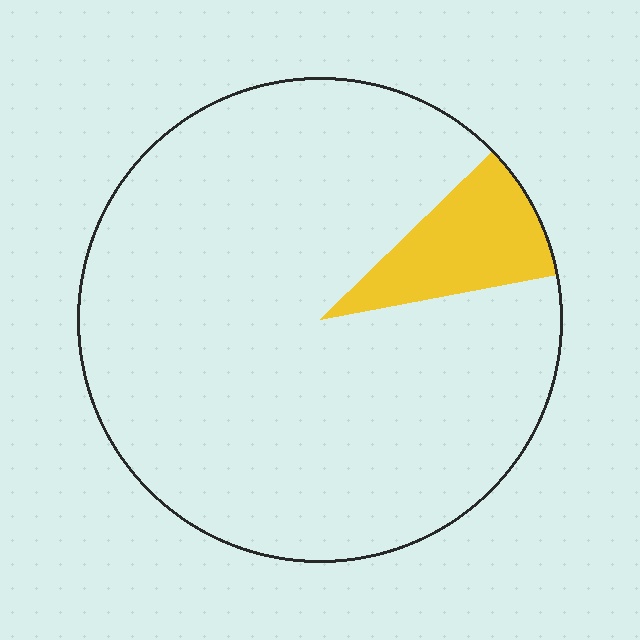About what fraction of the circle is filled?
About one tenth (1/10).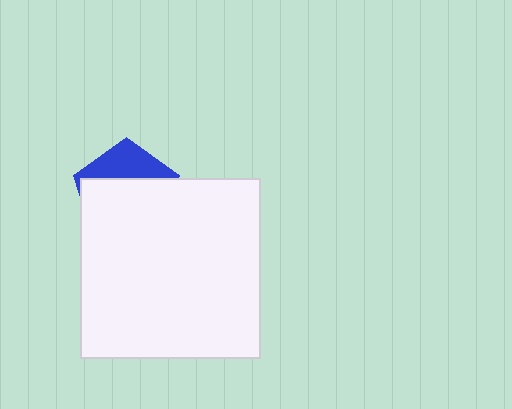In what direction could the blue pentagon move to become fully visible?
The blue pentagon could move up. That would shift it out from behind the white square entirely.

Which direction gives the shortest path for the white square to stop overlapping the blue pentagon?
Moving down gives the shortest separation.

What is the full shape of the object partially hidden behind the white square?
The partially hidden object is a blue pentagon.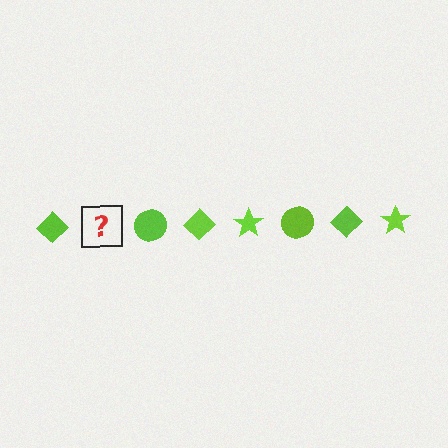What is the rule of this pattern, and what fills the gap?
The rule is that the pattern cycles through diamond, star, circle shapes in lime. The gap should be filled with a lime star.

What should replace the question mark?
The question mark should be replaced with a lime star.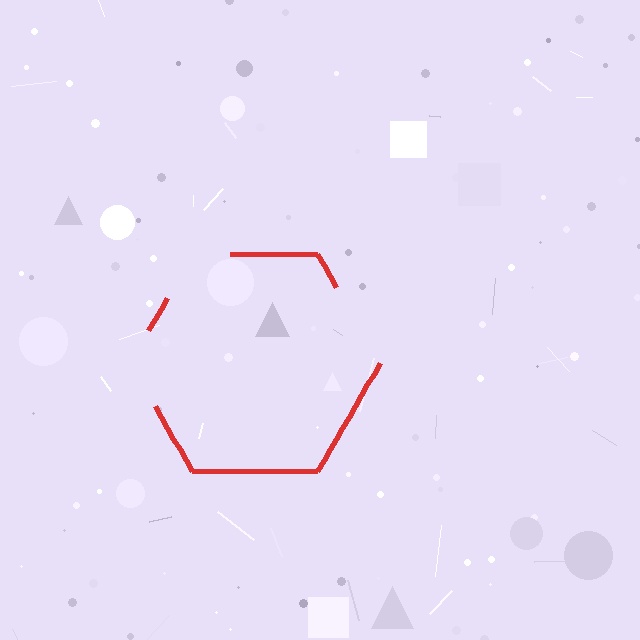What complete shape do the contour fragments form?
The contour fragments form a hexagon.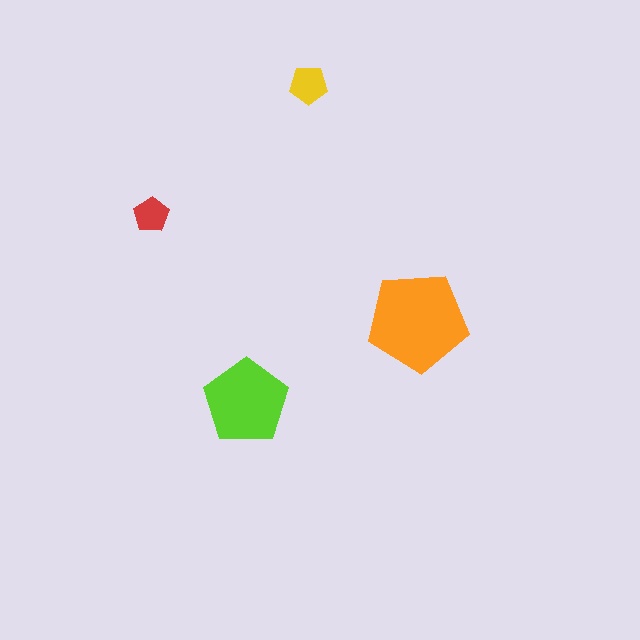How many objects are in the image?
There are 4 objects in the image.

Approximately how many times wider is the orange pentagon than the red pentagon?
About 3 times wider.